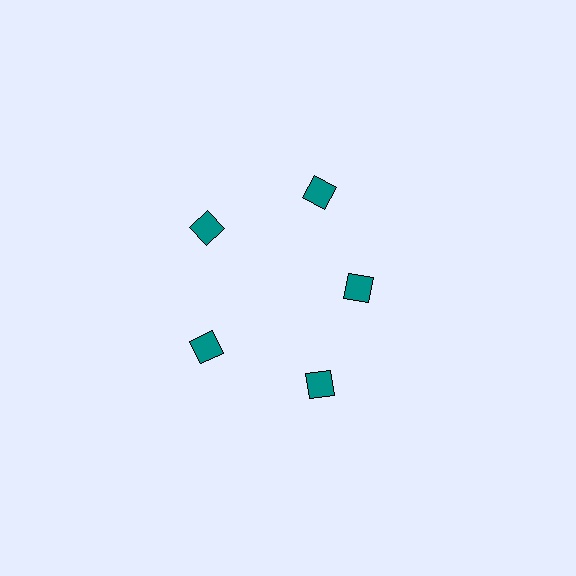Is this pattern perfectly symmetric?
No. The 5 teal diamonds are arranged in a ring, but one element near the 3 o'clock position is pulled inward toward the center, breaking the 5-fold rotational symmetry.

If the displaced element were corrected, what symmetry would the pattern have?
It would have 5-fold rotational symmetry — the pattern would map onto itself every 72 degrees.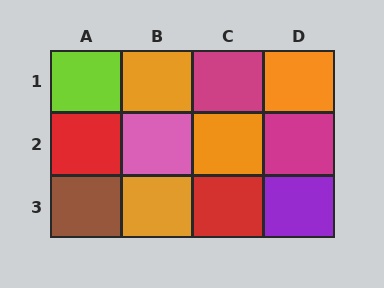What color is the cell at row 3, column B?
Orange.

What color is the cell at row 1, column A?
Lime.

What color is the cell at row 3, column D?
Purple.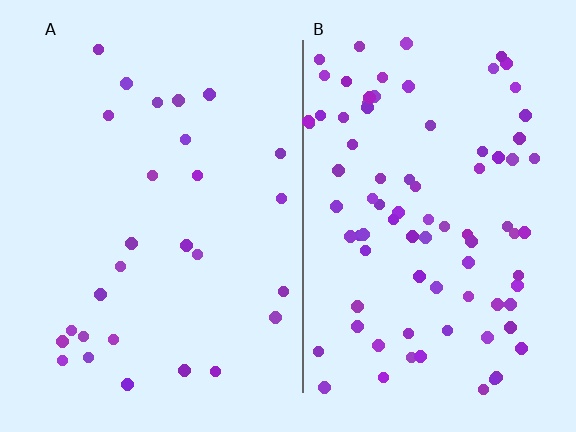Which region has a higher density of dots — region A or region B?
B (the right).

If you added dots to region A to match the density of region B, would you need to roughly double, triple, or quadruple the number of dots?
Approximately triple.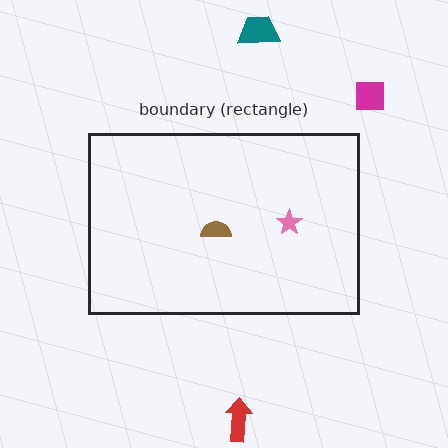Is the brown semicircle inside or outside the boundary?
Inside.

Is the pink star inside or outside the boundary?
Inside.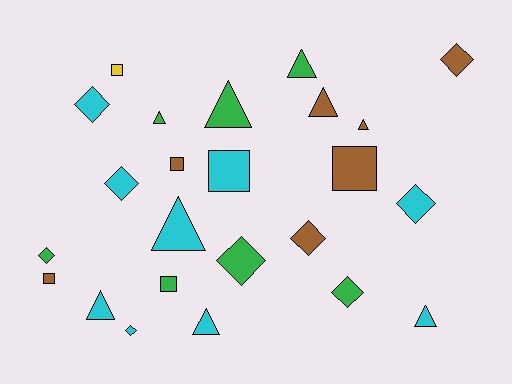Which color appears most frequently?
Cyan, with 9 objects.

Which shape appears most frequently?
Triangle, with 9 objects.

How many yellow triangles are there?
There are no yellow triangles.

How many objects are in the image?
There are 24 objects.